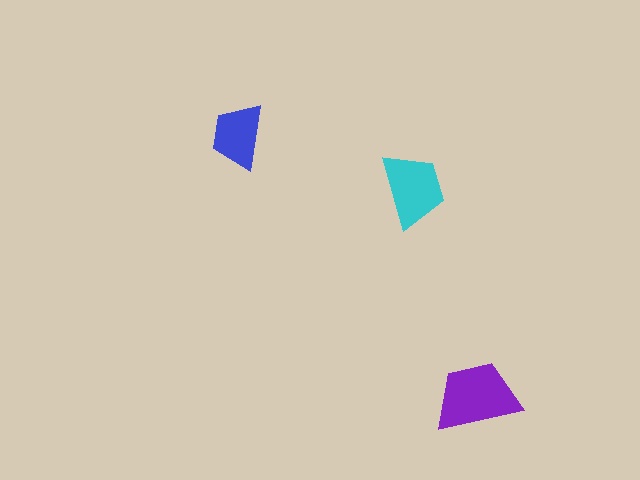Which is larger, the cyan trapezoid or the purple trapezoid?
The purple one.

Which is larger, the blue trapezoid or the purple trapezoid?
The purple one.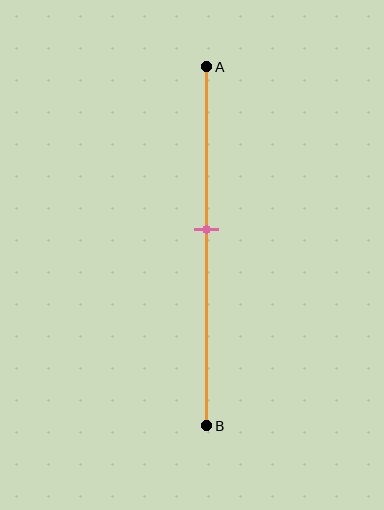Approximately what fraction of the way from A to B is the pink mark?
The pink mark is approximately 45% of the way from A to B.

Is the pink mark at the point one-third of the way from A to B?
No, the mark is at about 45% from A, not at the 33% one-third point.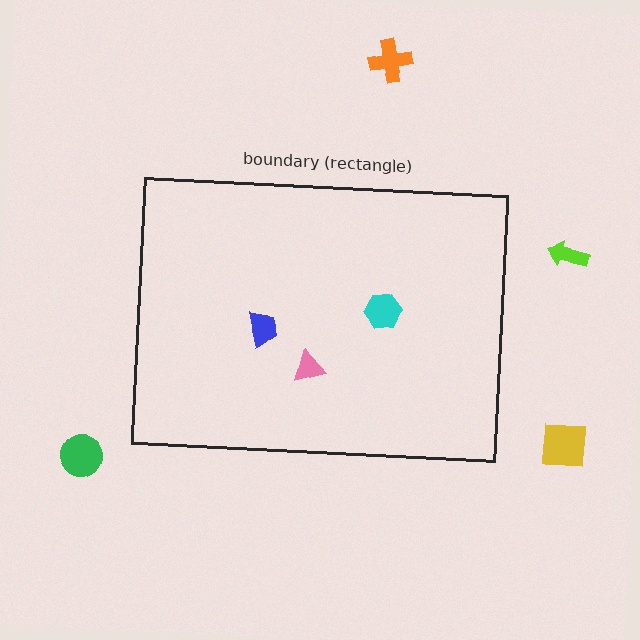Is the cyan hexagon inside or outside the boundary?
Inside.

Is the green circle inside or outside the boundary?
Outside.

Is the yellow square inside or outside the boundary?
Outside.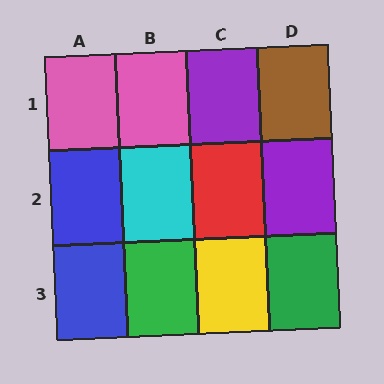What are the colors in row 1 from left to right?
Pink, pink, purple, brown.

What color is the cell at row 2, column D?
Purple.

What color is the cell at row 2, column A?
Blue.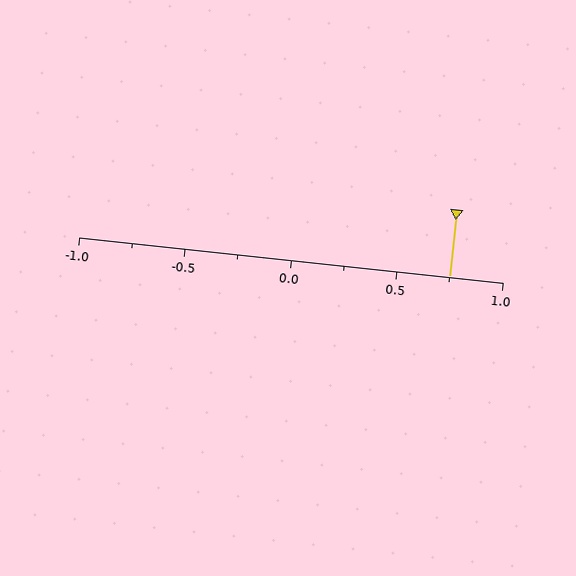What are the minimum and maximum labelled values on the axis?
The axis runs from -1.0 to 1.0.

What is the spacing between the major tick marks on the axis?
The major ticks are spaced 0.5 apart.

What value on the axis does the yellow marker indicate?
The marker indicates approximately 0.75.